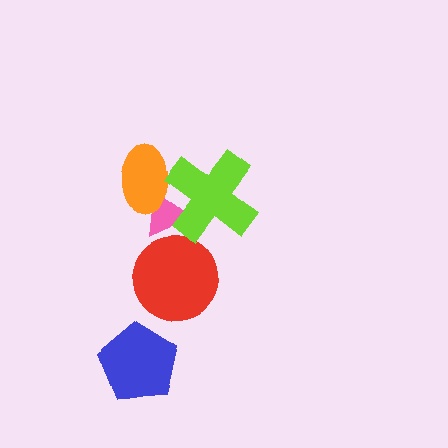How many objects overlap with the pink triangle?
2 objects overlap with the pink triangle.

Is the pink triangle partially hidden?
Yes, it is partially covered by another shape.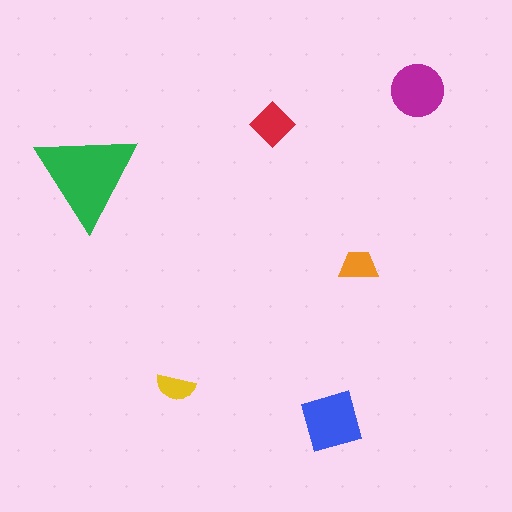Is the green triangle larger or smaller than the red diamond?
Larger.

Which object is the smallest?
The yellow semicircle.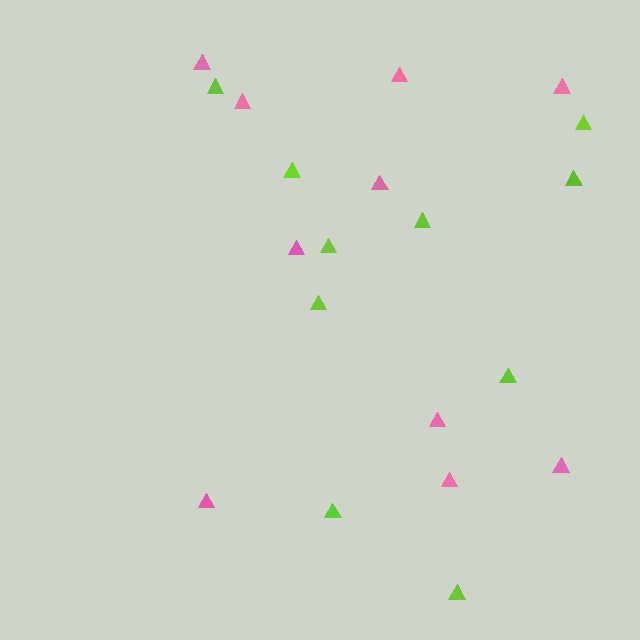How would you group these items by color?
There are 2 groups: one group of lime triangles (10) and one group of pink triangles (10).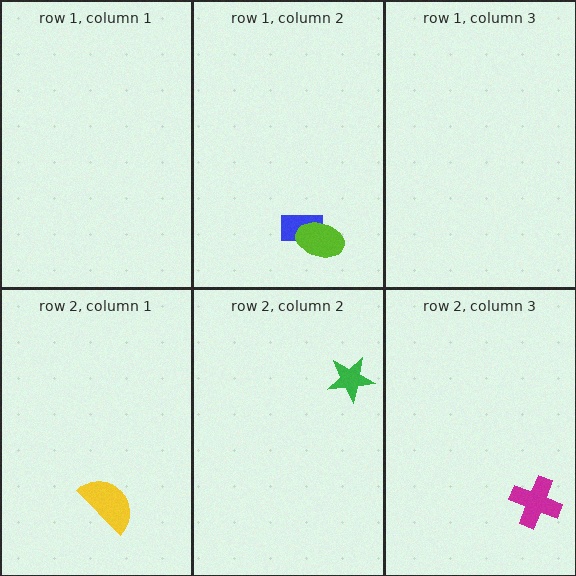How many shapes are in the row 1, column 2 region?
2.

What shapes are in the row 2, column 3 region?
The magenta cross.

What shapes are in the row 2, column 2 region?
The green star.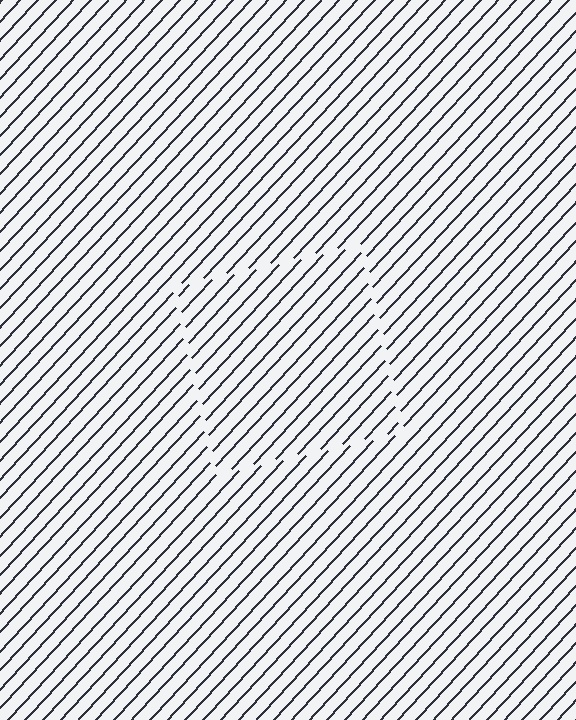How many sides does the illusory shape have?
4 sides — the line-ends trace a square.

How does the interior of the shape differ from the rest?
The interior of the shape contains the same grating, shifted by half a period — the contour is defined by the phase discontinuity where line-ends from the inner and outer gratings abut.